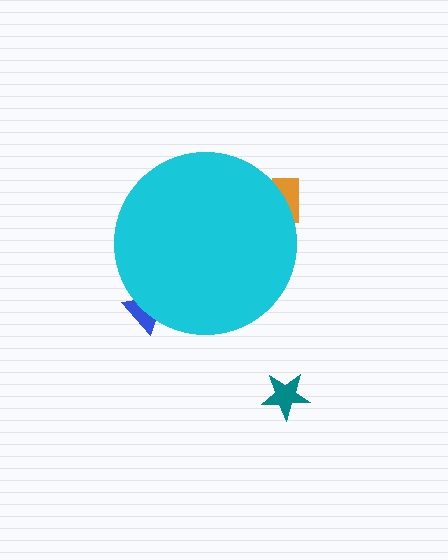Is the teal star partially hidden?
No, the teal star is fully visible.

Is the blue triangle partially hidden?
Yes, the blue triangle is partially hidden behind the cyan circle.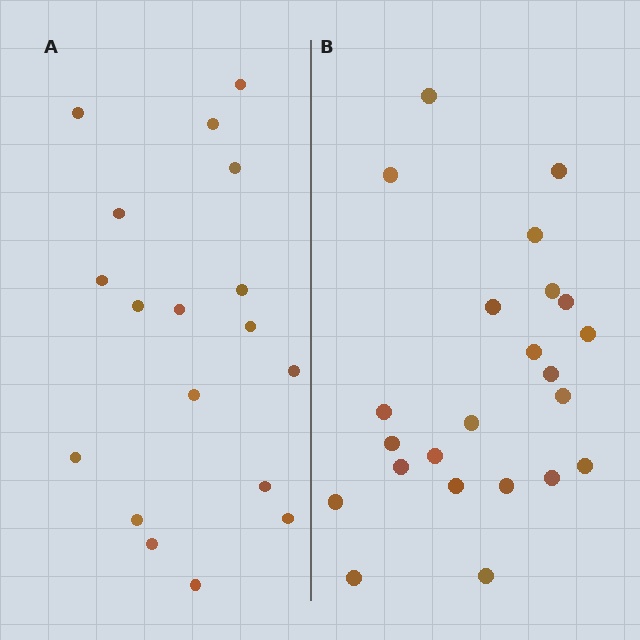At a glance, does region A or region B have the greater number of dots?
Region B (the right region) has more dots.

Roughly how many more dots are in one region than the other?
Region B has about 5 more dots than region A.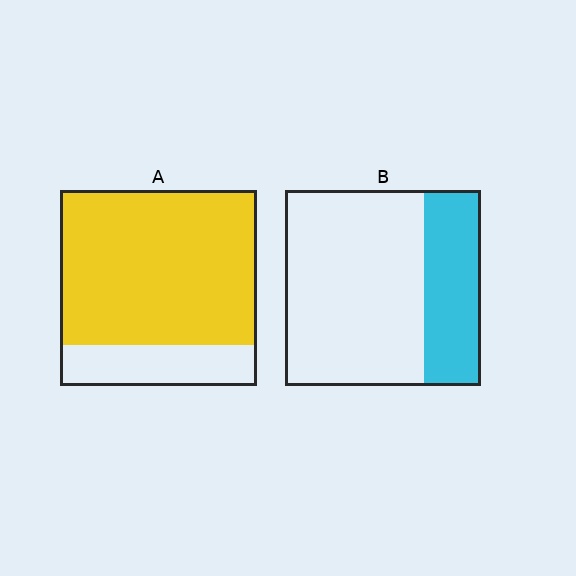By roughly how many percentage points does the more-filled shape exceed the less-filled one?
By roughly 50 percentage points (A over B).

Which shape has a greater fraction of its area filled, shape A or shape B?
Shape A.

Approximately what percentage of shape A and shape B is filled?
A is approximately 80% and B is approximately 30%.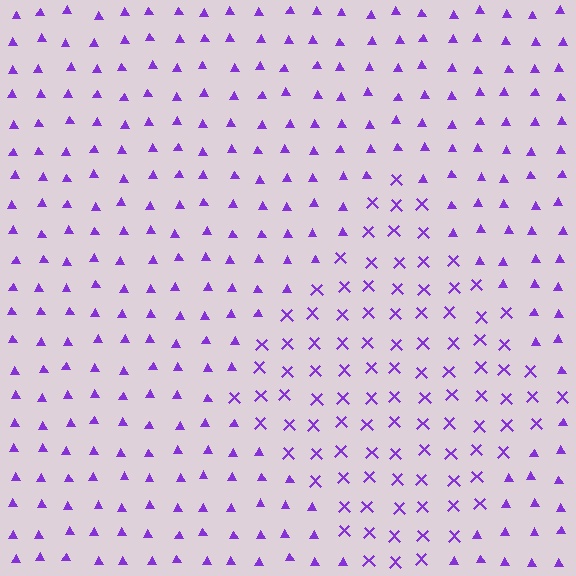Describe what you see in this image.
The image is filled with small purple elements arranged in a uniform grid. A diamond-shaped region contains X marks, while the surrounding area contains triangles. The boundary is defined purely by the change in element shape.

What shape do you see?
I see a diamond.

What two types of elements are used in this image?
The image uses X marks inside the diamond region and triangles outside it.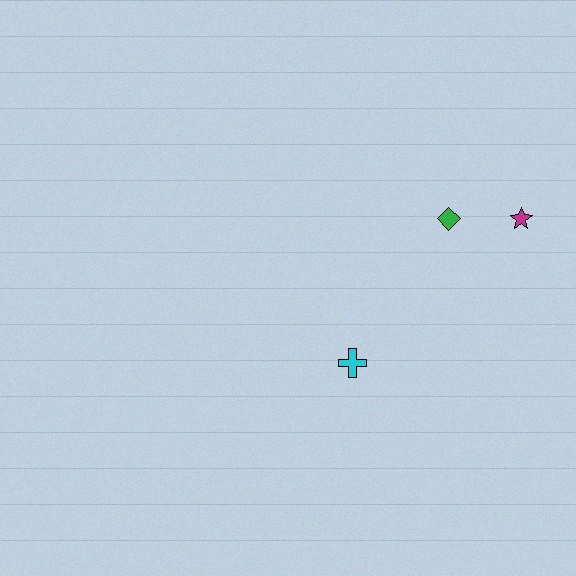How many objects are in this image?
There are 3 objects.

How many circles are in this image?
There are no circles.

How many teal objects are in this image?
There are no teal objects.